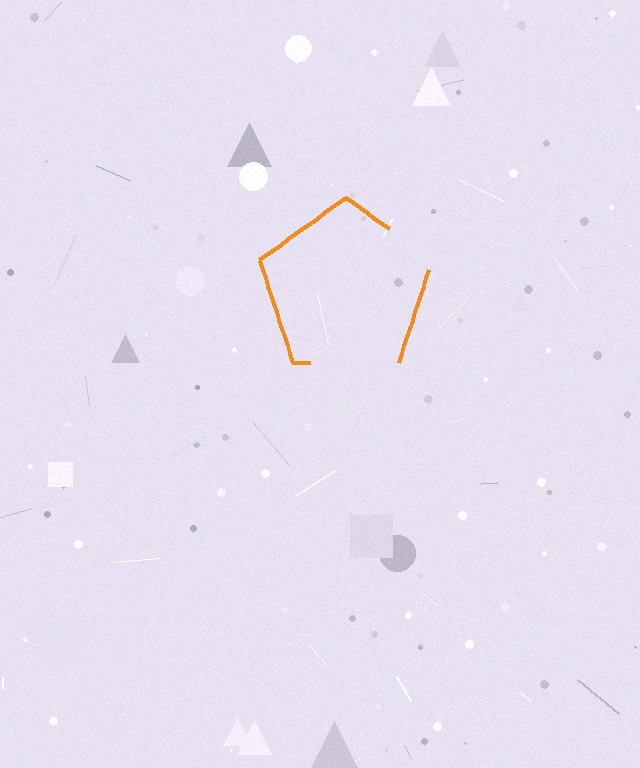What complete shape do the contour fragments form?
The contour fragments form a pentagon.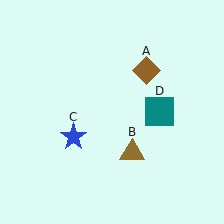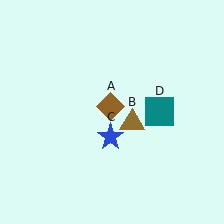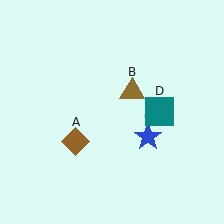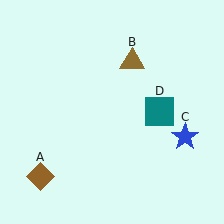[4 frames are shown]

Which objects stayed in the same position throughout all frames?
Teal square (object D) remained stationary.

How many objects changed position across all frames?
3 objects changed position: brown diamond (object A), brown triangle (object B), blue star (object C).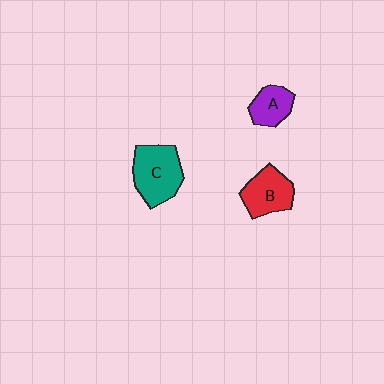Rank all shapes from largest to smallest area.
From largest to smallest: C (teal), B (red), A (purple).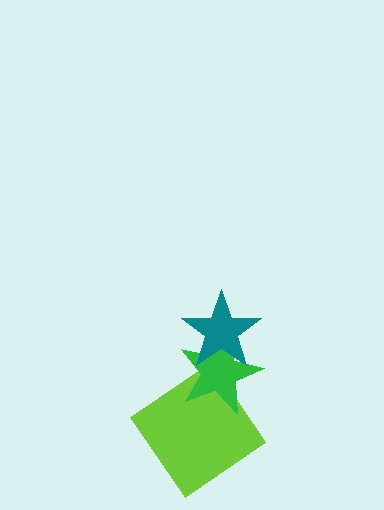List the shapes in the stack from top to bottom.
From top to bottom: the teal star, the green star, the lime diamond.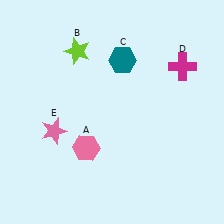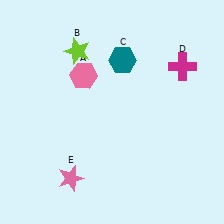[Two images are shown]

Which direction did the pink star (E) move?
The pink star (E) moved down.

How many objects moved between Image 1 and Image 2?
2 objects moved between the two images.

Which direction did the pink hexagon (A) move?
The pink hexagon (A) moved up.